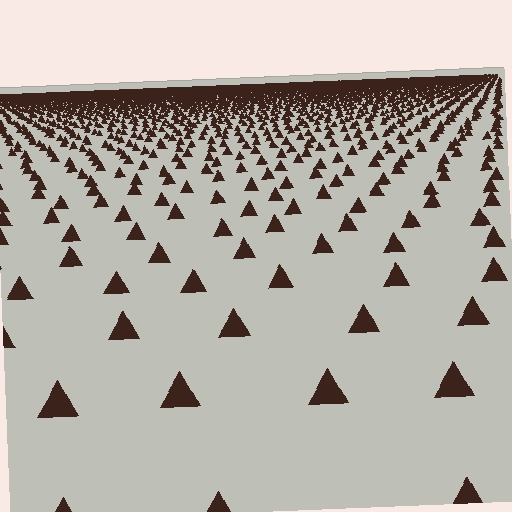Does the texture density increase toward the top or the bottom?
Density increases toward the top.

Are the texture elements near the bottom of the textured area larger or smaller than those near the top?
Larger. Near the bottom, elements are closer to the viewer and appear at a bigger on-screen size.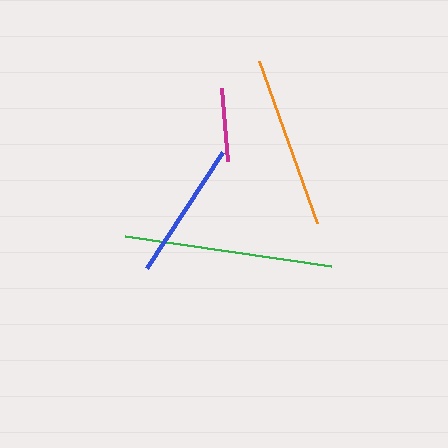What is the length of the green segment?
The green segment is approximately 208 pixels long.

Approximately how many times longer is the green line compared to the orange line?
The green line is approximately 1.2 times the length of the orange line.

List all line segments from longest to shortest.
From longest to shortest: green, orange, blue, magenta.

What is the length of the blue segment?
The blue segment is approximately 139 pixels long.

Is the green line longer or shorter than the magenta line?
The green line is longer than the magenta line.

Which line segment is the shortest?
The magenta line is the shortest at approximately 73 pixels.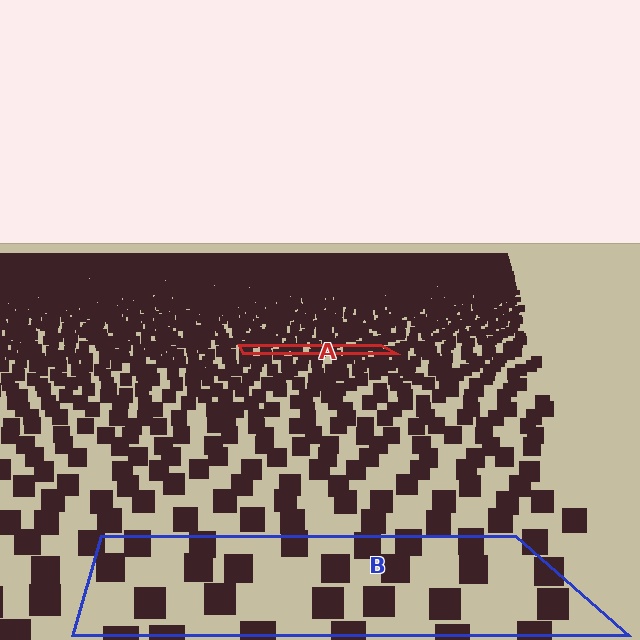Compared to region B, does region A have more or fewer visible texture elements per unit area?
Region A has more texture elements per unit area — they are packed more densely because it is farther away.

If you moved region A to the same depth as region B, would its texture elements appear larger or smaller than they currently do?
They would appear larger. At a closer depth, the same texture elements are projected at a bigger on-screen size.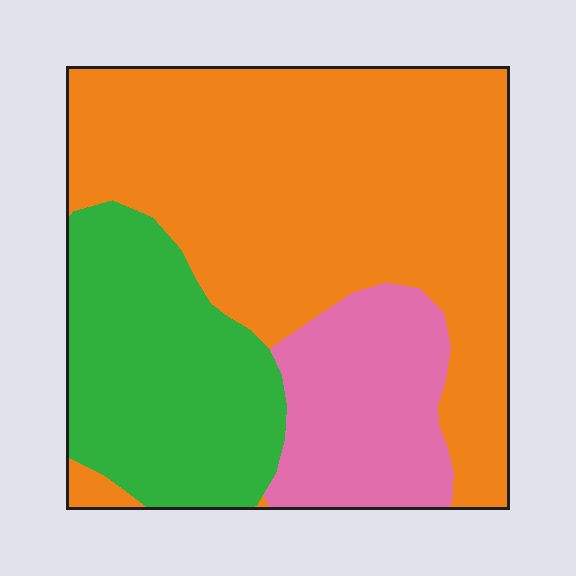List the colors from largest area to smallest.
From largest to smallest: orange, green, pink.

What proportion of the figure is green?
Green covers 26% of the figure.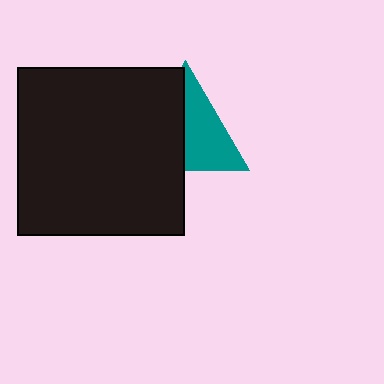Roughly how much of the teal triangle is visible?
About half of it is visible (roughly 51%).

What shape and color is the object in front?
The object in front is a black square.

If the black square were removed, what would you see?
You would see the complete teal triangle.